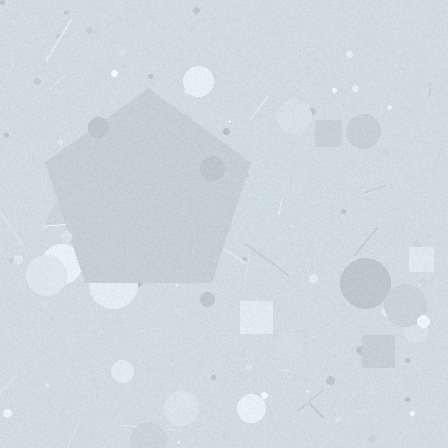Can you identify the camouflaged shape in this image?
The camouflaged shape is a pentagon.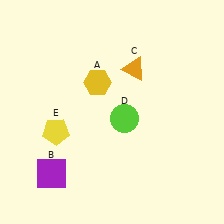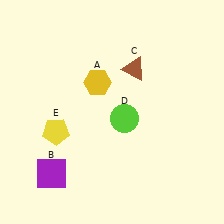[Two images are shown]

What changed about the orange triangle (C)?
In Image 1, C is orange. In Image 2, it changed to brown.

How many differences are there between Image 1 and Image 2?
There is 1 difference between the two images.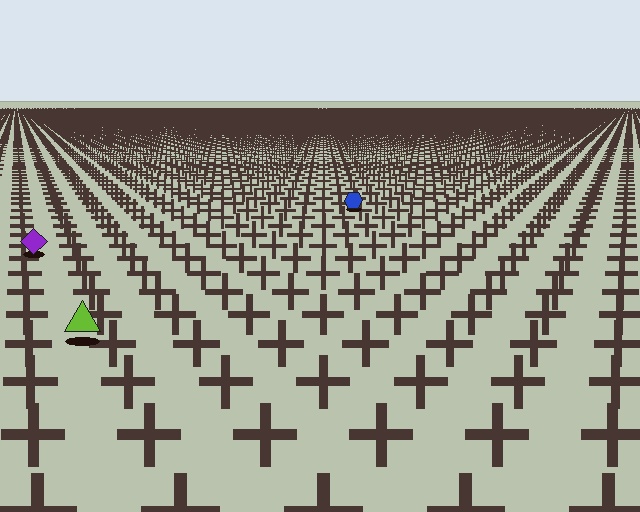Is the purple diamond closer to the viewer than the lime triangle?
No. The lime triangle is closer — you can tell from the texture gradient: the ground texture is coarser near it.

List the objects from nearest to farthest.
From nearest to farthest: the lime triangle, the purple diamond, the blue hexagon.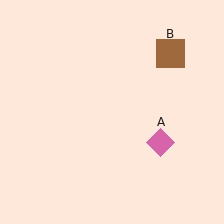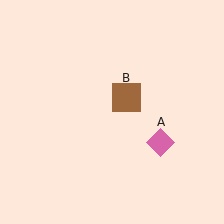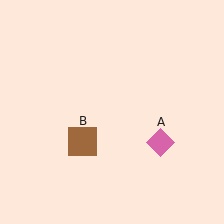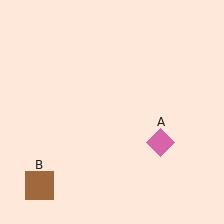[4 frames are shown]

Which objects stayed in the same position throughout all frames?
Pink diamond (object A) remained stationary.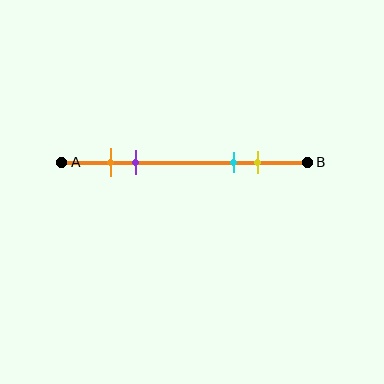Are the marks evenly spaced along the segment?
No, the marks are not evenly spaced.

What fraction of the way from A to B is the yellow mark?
The yellow mark is approximately 80% (0.8) of the way from A to B.